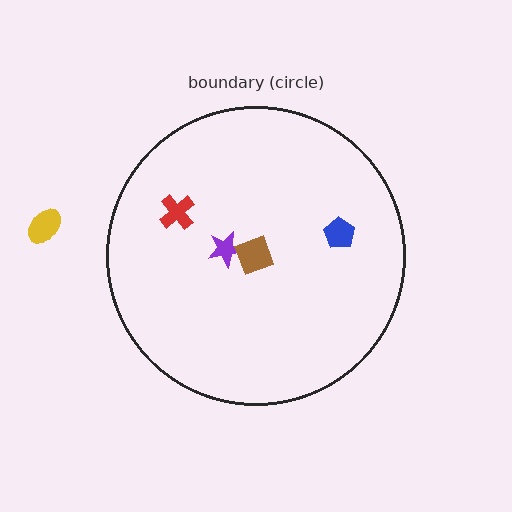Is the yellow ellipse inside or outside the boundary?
Outside.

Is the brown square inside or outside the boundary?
Inside.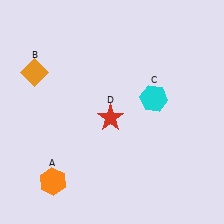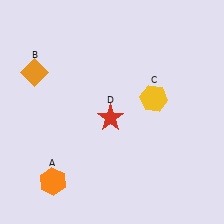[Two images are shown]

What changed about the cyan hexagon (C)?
In Image 1, C is cyan. In Image 2, it changed to yellow.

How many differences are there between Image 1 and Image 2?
There is 1 difference between the two images.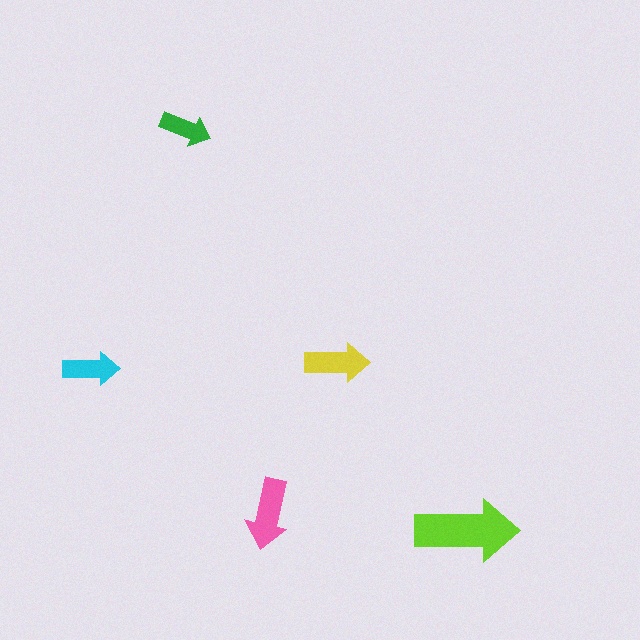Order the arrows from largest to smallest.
the lime one, the pink one, the yellow one, the cyan one, the green one.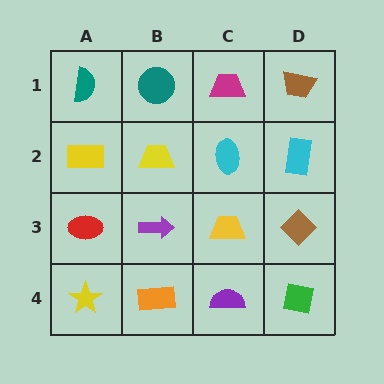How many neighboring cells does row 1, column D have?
2.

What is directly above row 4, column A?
A red ellipse.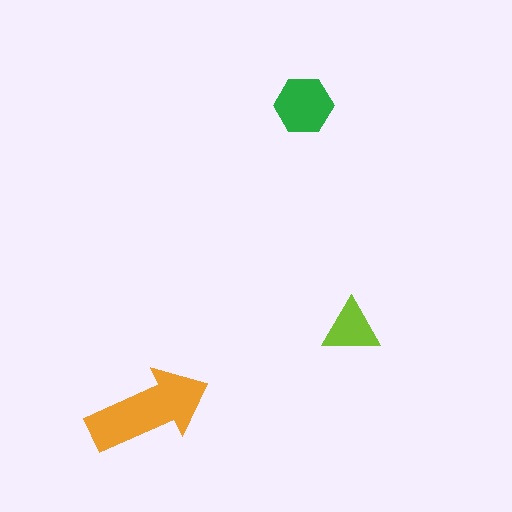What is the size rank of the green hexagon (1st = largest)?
2nd.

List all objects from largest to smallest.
The orange arrow, the green hexagon, the lime triangle.